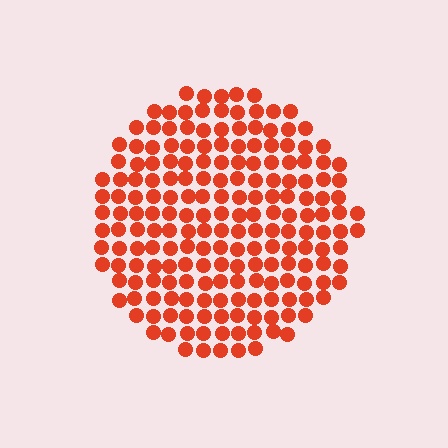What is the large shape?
The large shape is a circle.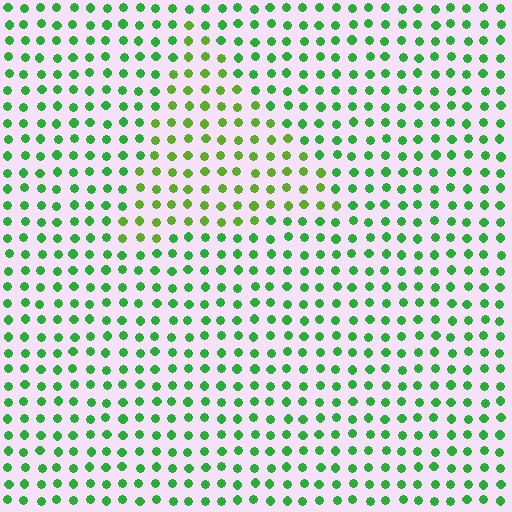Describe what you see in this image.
The image is filled with small green elements in a uniform arrangement. A triangle-shaped region is visible where the elements are tinted to a slightly different hue, forming a subtle color boundary.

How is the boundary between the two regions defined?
The boundary is defined purely by a slight shift in hue (about 30 degrees). Spacing, size, and orientation are identical on both sides.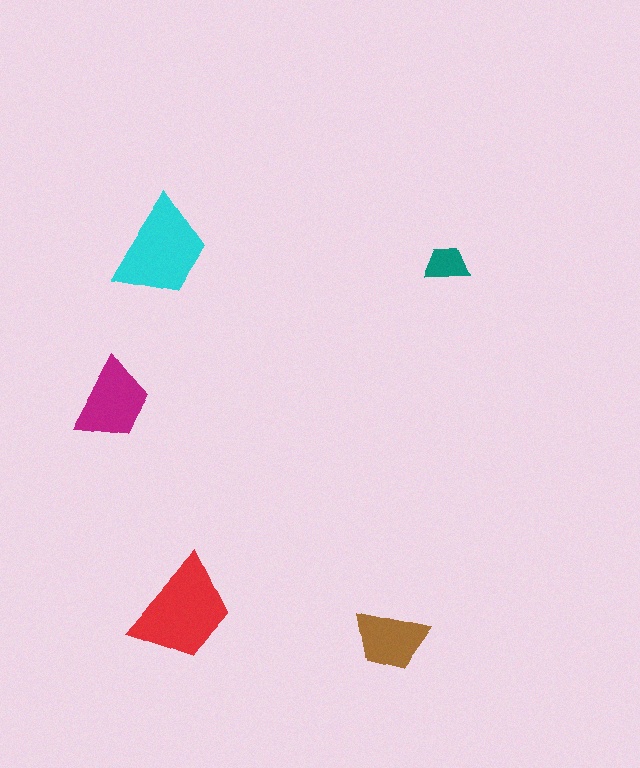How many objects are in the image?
There are 5 objects in the image.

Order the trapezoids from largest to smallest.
the red one, the cyan one, the magenta one, the brown one, the teal one.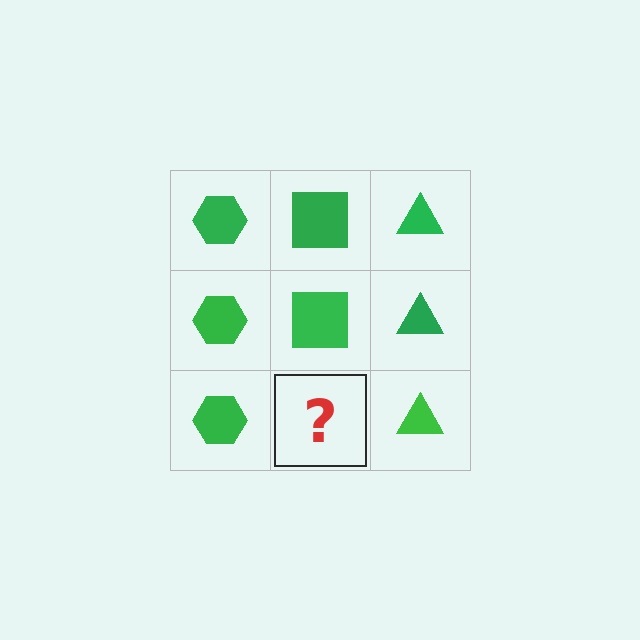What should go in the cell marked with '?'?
The missing cell should contain a green square.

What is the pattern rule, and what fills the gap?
The rule is that each column has a consistent shape. The gap should be filled with a green square.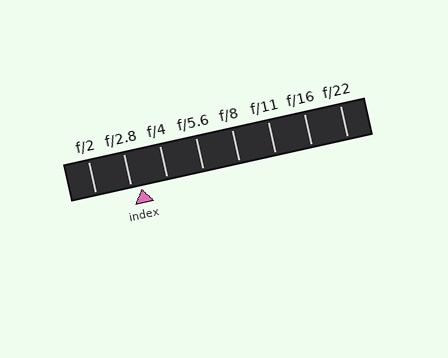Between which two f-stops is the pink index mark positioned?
The index mark is between f/2.8 and f/4.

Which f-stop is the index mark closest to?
The index mark is closest to f/2.8.